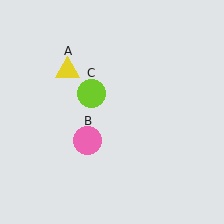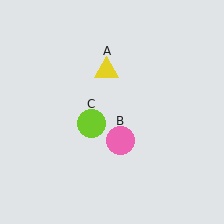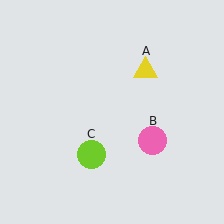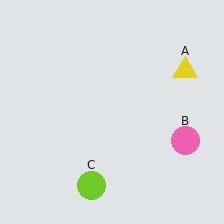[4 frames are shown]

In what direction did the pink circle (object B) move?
The pink circle (object B) moved right.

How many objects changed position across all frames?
3 objects changed position: yellow triangle (object A), pink circle (object B), lime circle (object C).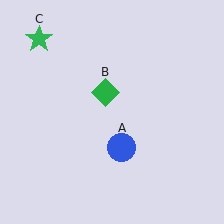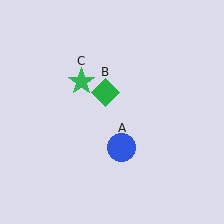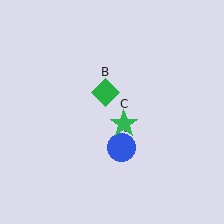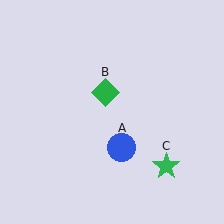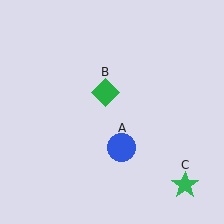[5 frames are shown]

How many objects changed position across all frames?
1 object changed position: green star (object C).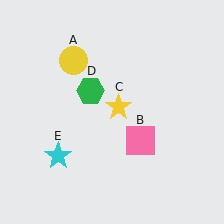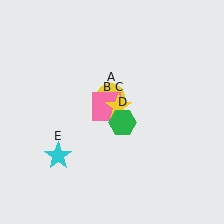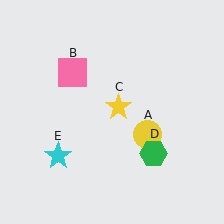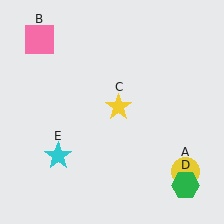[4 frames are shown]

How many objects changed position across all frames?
3 objects changed position: yellow circle (object A), pink square (object B), green hexagon (object D).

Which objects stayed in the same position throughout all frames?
Yellow star (object C) and cyan star (object E) remained stationary.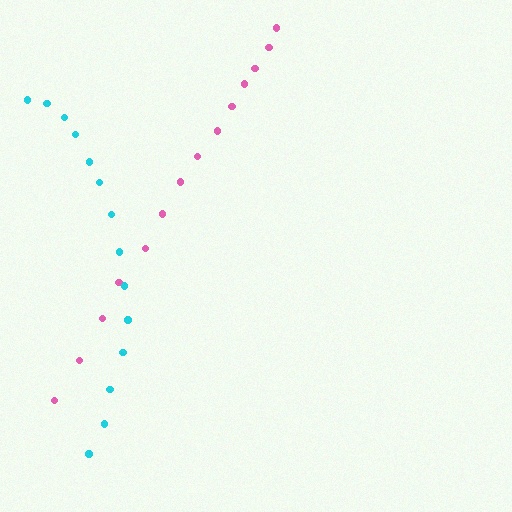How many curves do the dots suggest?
There are 2 distinct paths.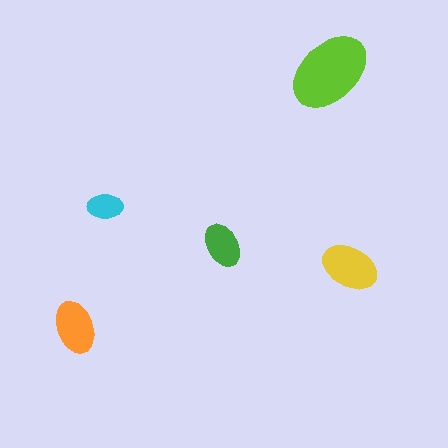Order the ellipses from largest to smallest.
the lime one, the yellow one, the orange one, the green one, the cyan one.